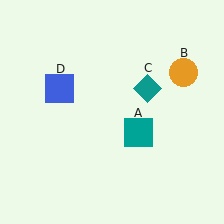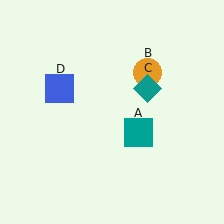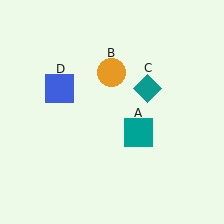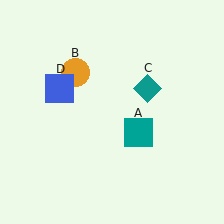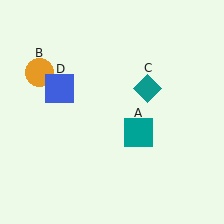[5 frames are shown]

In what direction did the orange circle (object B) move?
The orange circle (object B) moved left.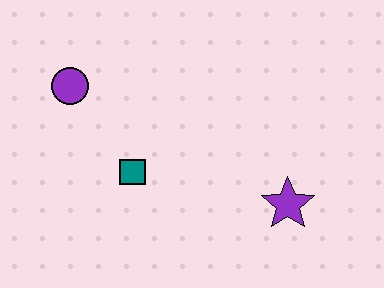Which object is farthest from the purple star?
The purple circle is farthest from the purple star.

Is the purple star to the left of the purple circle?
No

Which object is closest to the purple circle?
The teal square is closest to the purple circle.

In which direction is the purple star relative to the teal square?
The purple star is to the right of the teal square.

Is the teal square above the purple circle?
No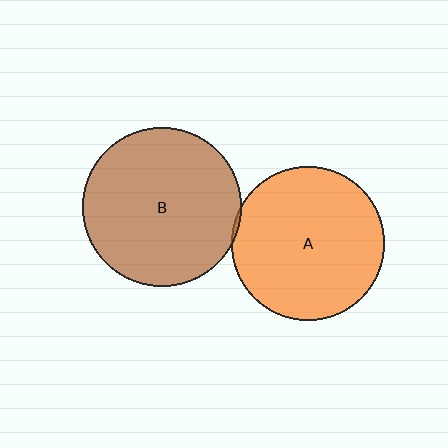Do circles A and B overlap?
Yes.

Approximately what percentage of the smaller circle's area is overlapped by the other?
Approximately 5%.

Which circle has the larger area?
Circle B (brown).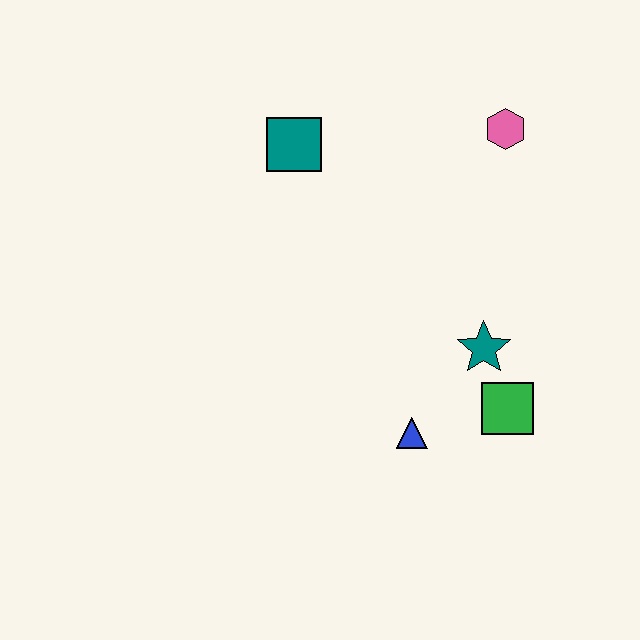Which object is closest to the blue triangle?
The green square is closest to the blue triangle.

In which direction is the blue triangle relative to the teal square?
The blue triangle is below the teal square.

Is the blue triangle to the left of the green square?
Yes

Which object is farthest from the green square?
The teal square is farthest from the green square.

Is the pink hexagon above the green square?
Yes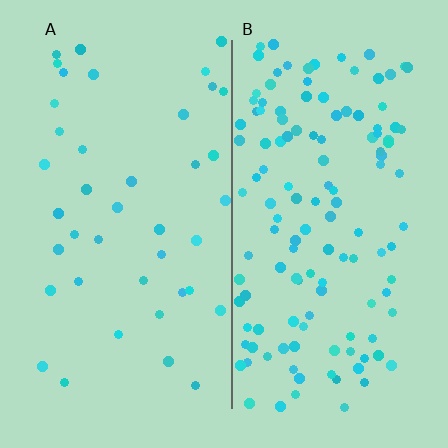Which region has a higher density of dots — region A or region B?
B (the right).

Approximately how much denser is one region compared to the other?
Approximately 3.2× — region B over region A.